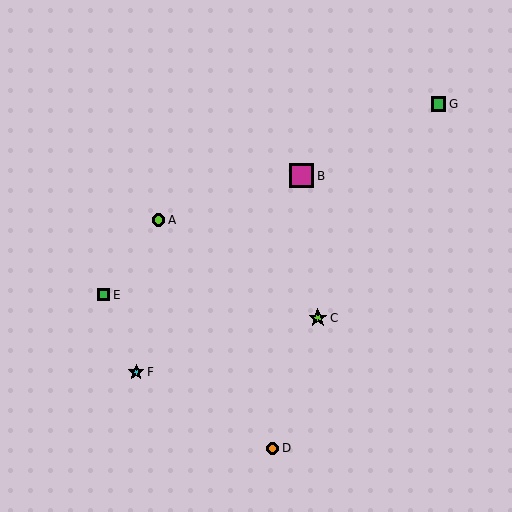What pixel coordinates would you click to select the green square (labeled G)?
Click at (438, 104) to select the green square G.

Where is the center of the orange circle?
The center of the orange circle is at (273, 448).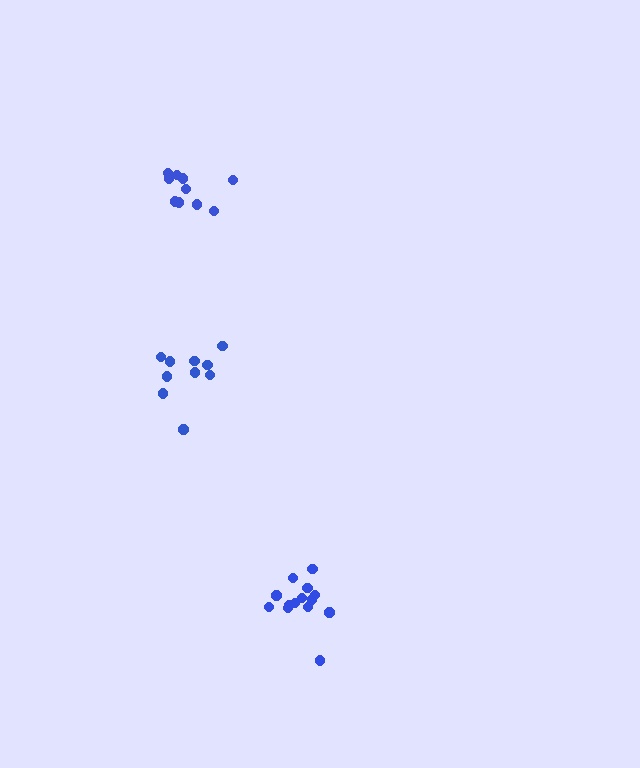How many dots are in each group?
Group 1: 10 dots, Group 2: 10 dots, Group 3: 14 dots (34 total).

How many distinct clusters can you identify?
There are 3 distinct clusters.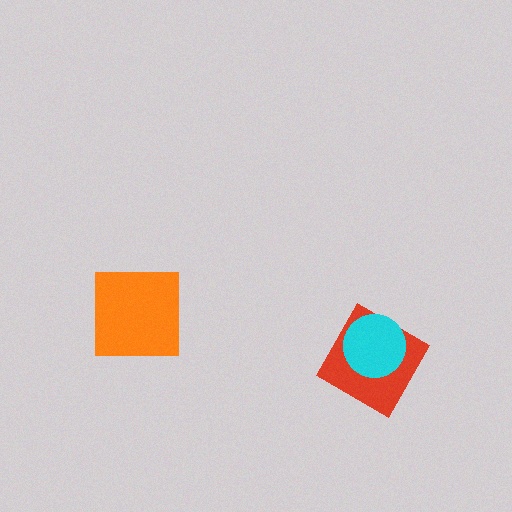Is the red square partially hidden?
Yes, it is partially covered by another shape.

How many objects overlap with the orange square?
0 objects overlap with the orange square.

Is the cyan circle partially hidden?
No, no other shape covers it.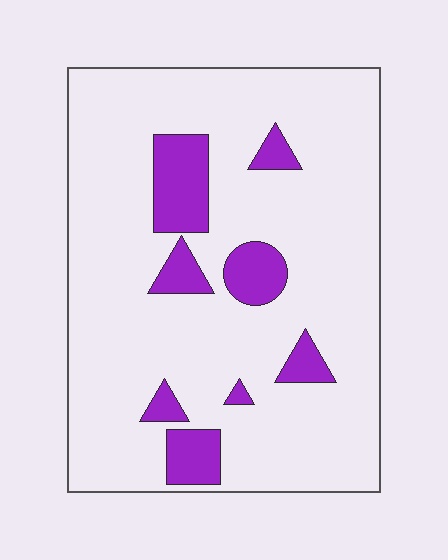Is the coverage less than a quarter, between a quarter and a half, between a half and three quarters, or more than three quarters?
Less than a quarter.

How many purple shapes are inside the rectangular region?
8.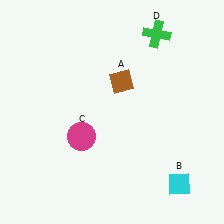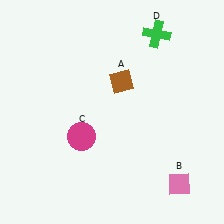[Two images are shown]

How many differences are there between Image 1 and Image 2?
There is 1 difference between the two images.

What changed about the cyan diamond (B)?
In Image 1, B is cyan. In Image 2, it changed to pink.